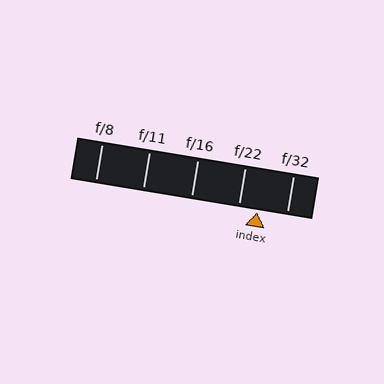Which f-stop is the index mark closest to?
The index mark is closest to f/22.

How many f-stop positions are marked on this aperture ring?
There are 5 f-stop positions marked.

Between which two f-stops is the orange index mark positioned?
The index mark is between f/22 and f/32.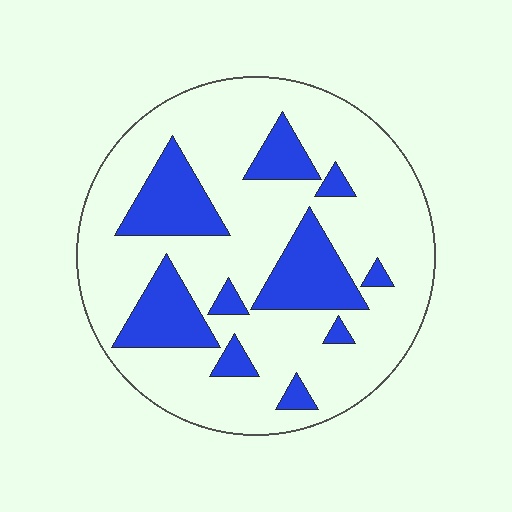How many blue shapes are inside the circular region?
10.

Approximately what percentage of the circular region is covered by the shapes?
Approximately 25%.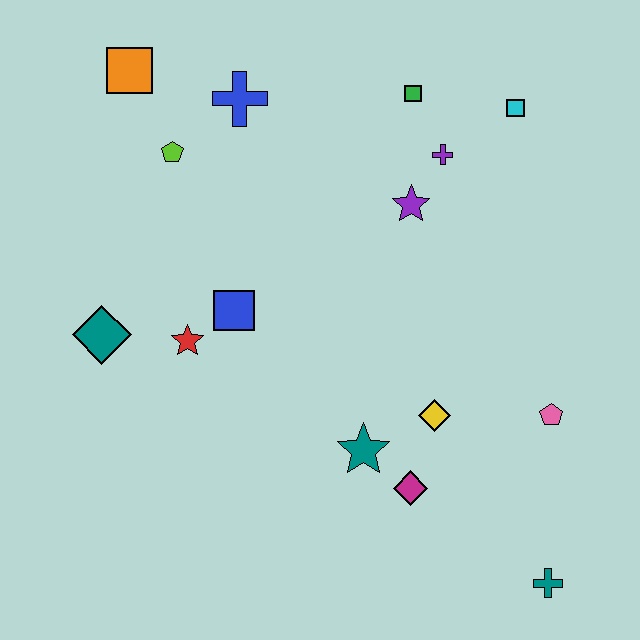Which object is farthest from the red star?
The teal cross is farthest from the red star.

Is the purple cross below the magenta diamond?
No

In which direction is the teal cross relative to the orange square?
The teal cross is below the orange square.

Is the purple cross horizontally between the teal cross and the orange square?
Yes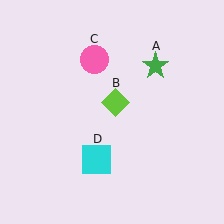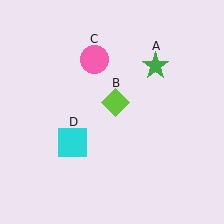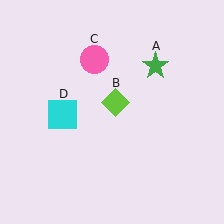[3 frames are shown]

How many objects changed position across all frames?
1 object changed position: cyan square (object D).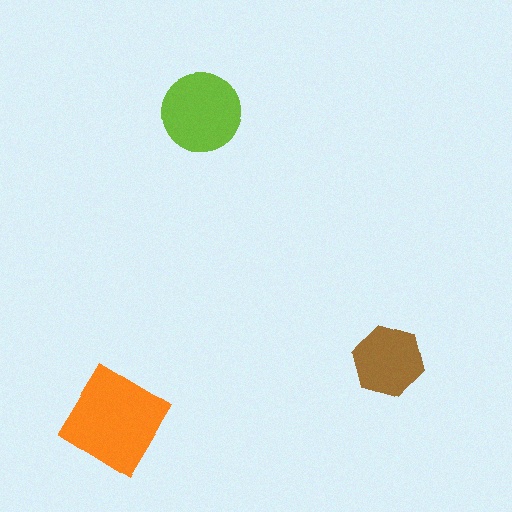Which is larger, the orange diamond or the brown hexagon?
The orange diamond.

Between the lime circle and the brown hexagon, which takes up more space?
The lime circle.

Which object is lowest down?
The orange diamond is bottommost.